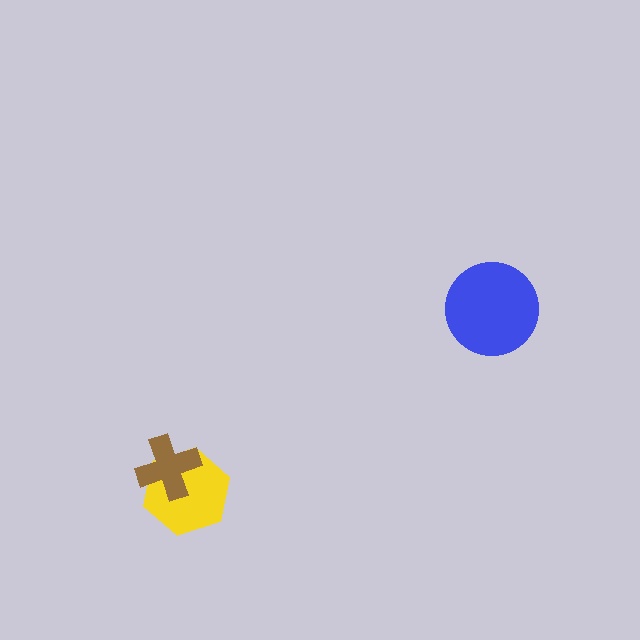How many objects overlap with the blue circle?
0 objects overlap with the blue circle.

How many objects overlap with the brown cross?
1 object overlaps with the brown cross.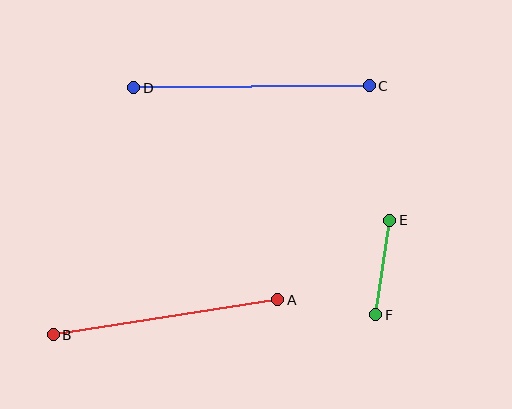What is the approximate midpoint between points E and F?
The midpoint is at approximately (383, 268) pixels.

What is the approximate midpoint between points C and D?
The midpoint is at approximately (252, 87) pixels.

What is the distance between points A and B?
The distance is approximately 227 pixels.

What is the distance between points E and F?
The distance is approximately 95 pixels.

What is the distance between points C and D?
The distance is approximately 236 pixels.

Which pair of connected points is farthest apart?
Points C and D are farthest apart.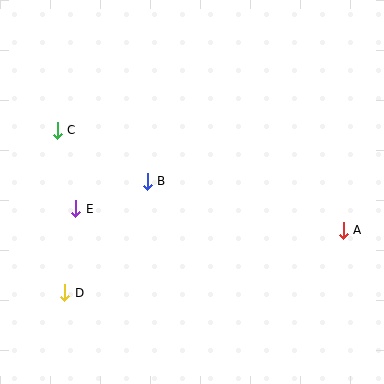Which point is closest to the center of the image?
Point B at (147, 181) is closest to the center.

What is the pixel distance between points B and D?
The distance between B and D is 139 pixels.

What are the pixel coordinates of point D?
Point D is at (65, 293).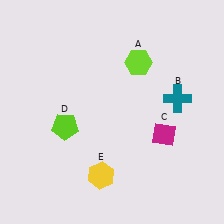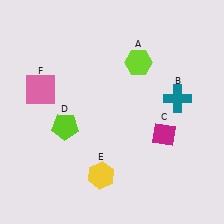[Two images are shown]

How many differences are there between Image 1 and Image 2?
There is 1 difference between the two images.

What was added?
A pink square (F) was added in Image 2.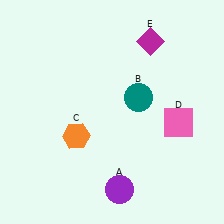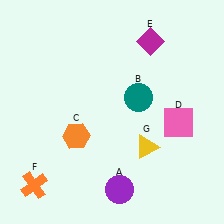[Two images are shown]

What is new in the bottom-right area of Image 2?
A yellow triangle (G) was added in the bottom-right area of Image 2.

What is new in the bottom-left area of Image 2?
An orange cross (F) was added in the bottom-left area of Image 2.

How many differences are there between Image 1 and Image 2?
There are 2 differences between the two images.